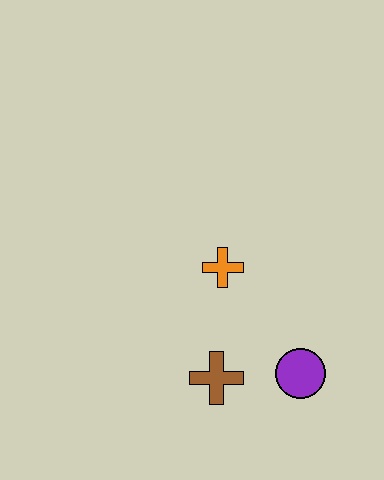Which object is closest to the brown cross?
The purple circle is closest to the brown cross.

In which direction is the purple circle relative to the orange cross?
The purple circle is below the orange cross.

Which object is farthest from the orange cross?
The purple circle is farthest from the orange cross.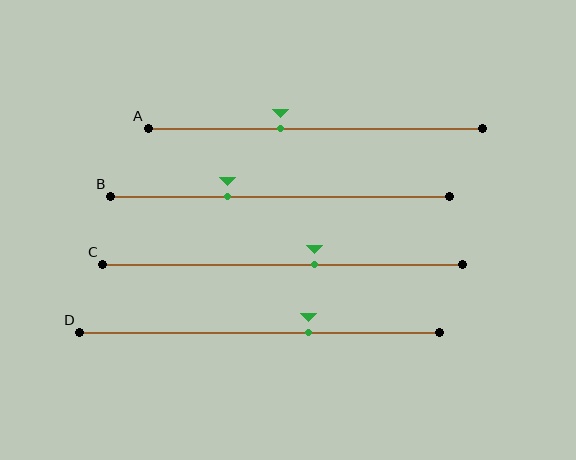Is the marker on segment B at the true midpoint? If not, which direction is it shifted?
No, the marker on segment B is shifted to the left by about 16% of the segment length.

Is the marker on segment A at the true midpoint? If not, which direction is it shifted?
No, the marker on segment A is shifted to the left by about 11% of the segment length.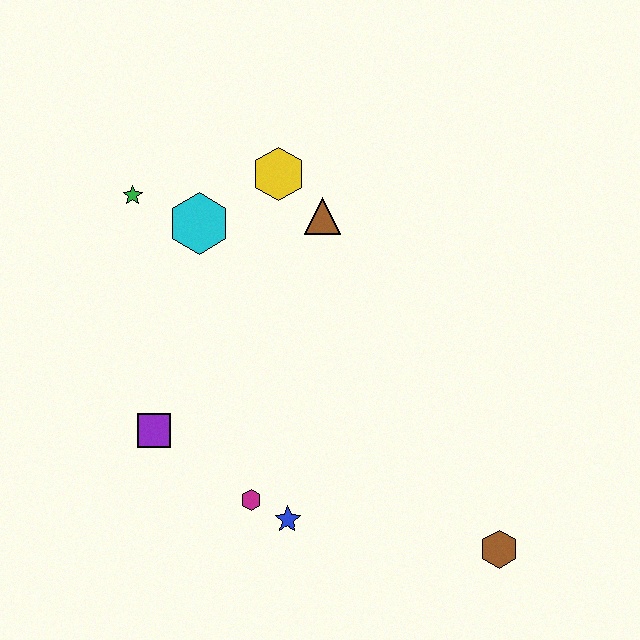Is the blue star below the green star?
Yes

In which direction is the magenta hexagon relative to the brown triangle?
The magenta hexagon is below the brown triangle.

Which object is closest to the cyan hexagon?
The green star is closest to the cyan hexagon.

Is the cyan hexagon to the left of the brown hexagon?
Yes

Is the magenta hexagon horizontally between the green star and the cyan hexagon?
No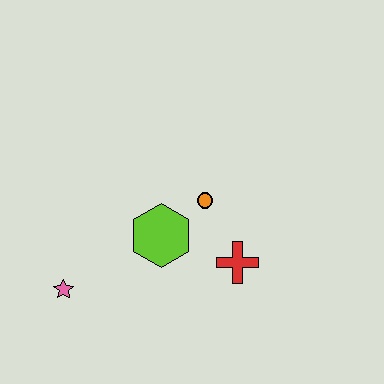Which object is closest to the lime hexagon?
The orange circle is closest to the lime hexagon.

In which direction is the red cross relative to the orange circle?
The red cross is below the orange circle.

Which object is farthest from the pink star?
The red cross is farthest from the pink star.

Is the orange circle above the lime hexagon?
Yes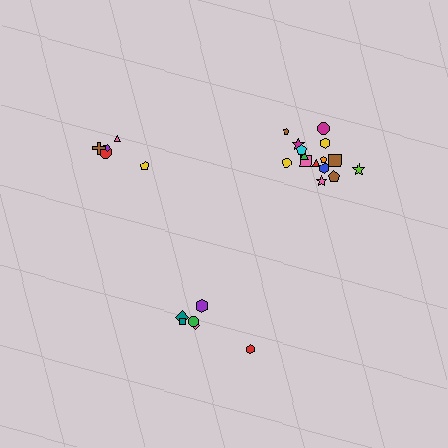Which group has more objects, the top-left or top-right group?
The top-right group.